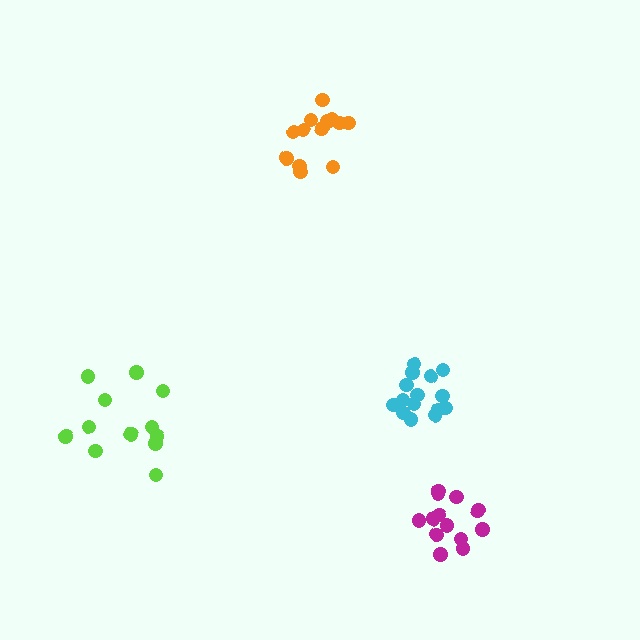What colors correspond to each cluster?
The clusters are colored: orange, lime, cyan, magenta.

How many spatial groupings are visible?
There are 4 spatial groupings.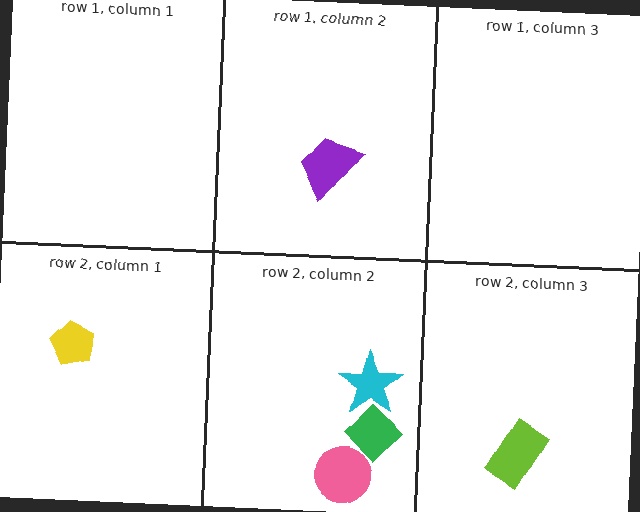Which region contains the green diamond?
The row 2, column 2 region.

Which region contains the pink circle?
The row 2, column 2 region.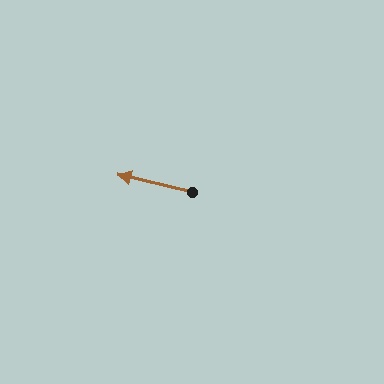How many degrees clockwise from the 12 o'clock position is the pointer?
Approximately 283 degrees.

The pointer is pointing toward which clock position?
Roughly 9 o'clock.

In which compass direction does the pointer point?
West.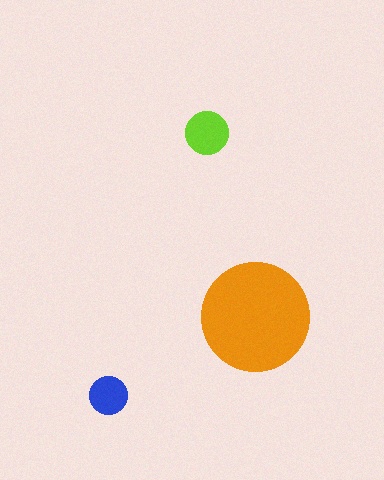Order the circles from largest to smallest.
the orange one, the lime one, the blue one.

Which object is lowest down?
The blue circle is bottommost.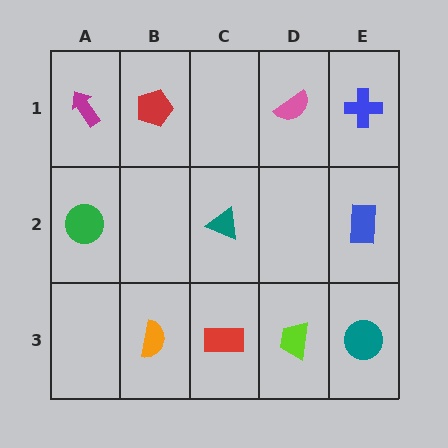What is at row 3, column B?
An orange semicircle.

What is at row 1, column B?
A red pentagon.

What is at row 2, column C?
A teal triangle.